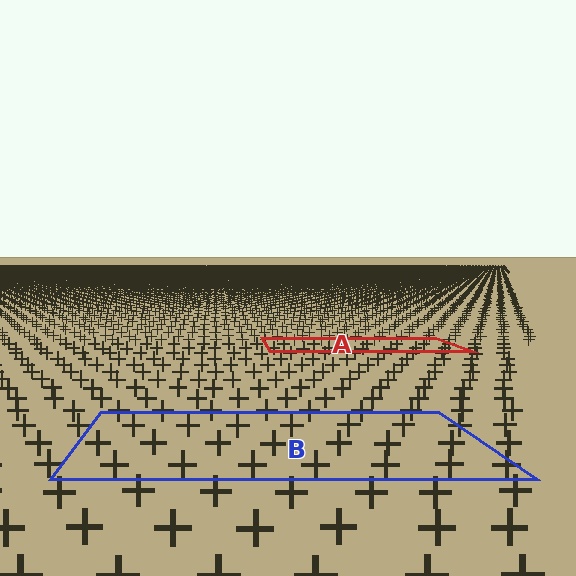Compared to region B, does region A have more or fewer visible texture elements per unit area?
Region A has more texture elements per unit area — they are packed more densely because it is farther away.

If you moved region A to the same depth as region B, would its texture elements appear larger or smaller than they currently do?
They would appear larger. At a closer depth, the same texture elements are projected at a bigger on-screen size.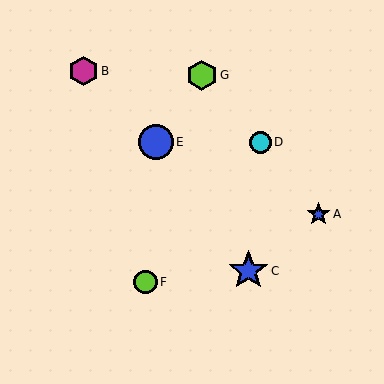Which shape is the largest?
The blue star (labeled C) is the largest.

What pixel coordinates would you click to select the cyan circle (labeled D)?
Click at (260, 142) to select the cyan circle D.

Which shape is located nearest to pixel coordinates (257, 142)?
The cyan circle (labeled D) at (260, 142) is nearest to that location.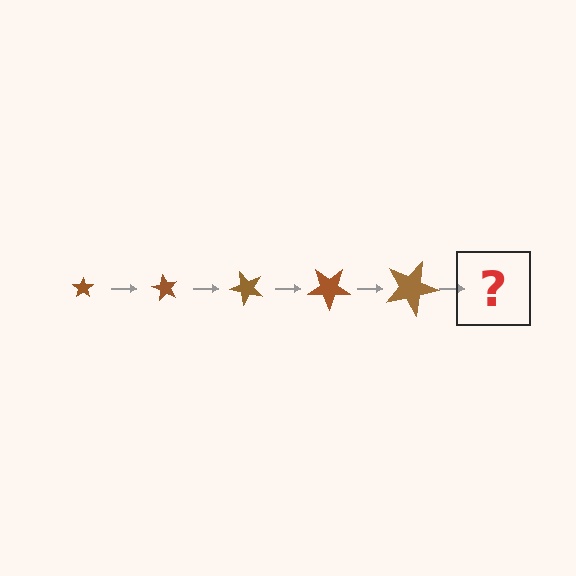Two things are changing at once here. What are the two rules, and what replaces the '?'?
The two rules are that the star grows larger each step and it rotates 60 degrees each step. The '?' should be a star, larger than the previous one and rotated 300 degrees from the start.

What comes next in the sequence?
The next element should be a star, larger than the previous one and rotated 300 degrees from the start.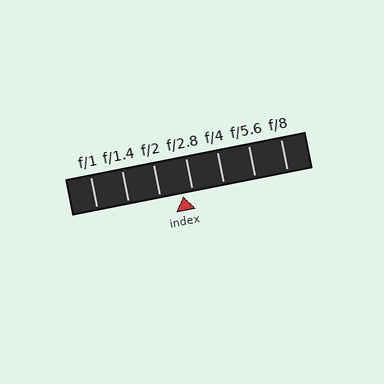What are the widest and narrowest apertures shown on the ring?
The widest aperture shown is f/1 and the narrowest is f/8.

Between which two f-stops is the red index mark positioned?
The index mark is between f/2 and f/2.8.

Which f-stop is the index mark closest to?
The index mark is closest to f/2.8.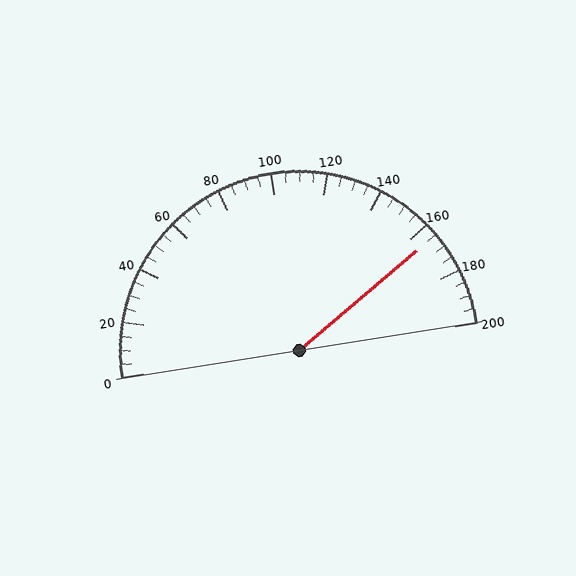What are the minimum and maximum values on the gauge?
The gauge ranges from 0 to 200.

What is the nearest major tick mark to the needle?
The nearest major tick mark is 160.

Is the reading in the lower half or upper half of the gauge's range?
The reading is in the upper half of the range (0 to 200).